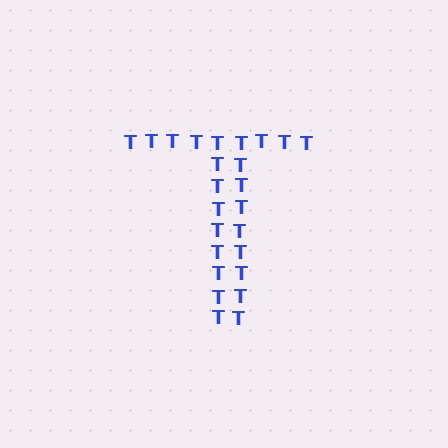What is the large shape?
The large shape is the letter T.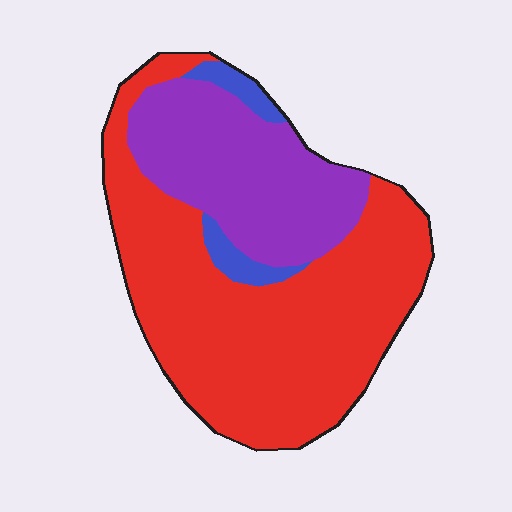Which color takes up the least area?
Blue, at roughly 5%.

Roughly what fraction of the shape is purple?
Purple covers around 30% of the shape.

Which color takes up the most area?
Red, at roughly 65%.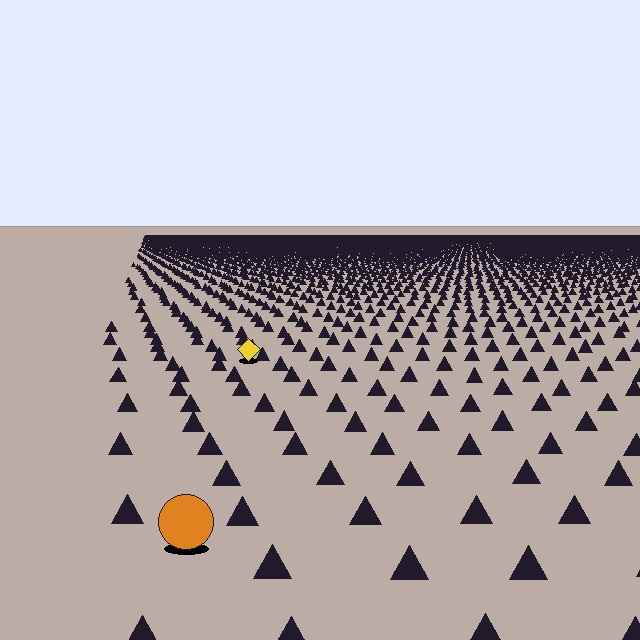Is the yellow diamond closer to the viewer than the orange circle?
No. The orange circle is closer — you can tell from the texture gradient: the ground texture is coarser near it.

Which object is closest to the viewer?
The orange circle is closest. The texture marks near it are larger and more spread out.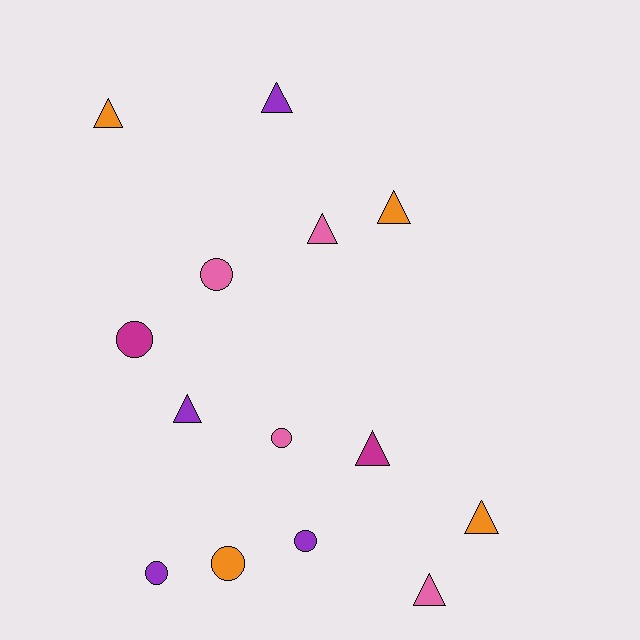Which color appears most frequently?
Purple, with 4 objects.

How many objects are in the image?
There are 14 objects.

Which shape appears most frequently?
Triangle, with 8 objects.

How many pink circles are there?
There are 2 pink circles.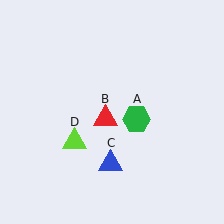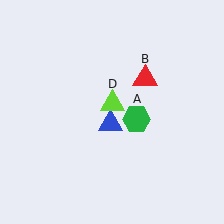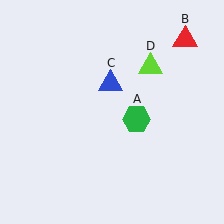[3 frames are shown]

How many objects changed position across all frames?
3 objects changed position: red triangle (object B), blue triangle (object C), lime triangle (object D).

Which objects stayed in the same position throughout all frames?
Green hexagon (object A) remained stationary.